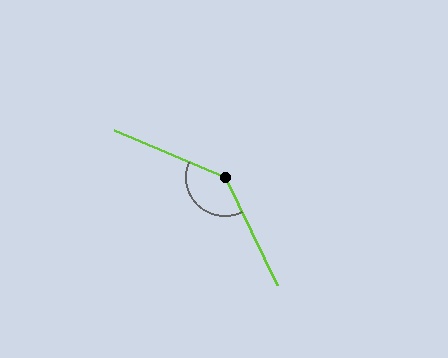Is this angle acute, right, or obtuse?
It is obtuse.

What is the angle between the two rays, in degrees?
Approximately 139 degrees.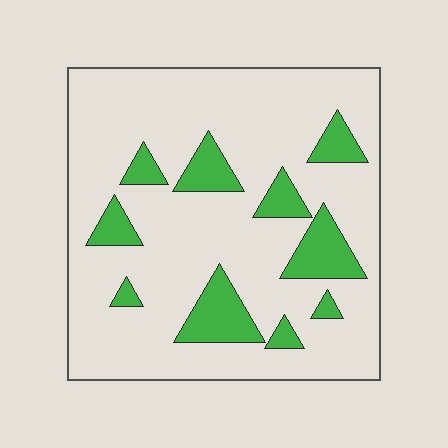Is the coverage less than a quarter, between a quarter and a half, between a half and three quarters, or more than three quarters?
Less than a quarter.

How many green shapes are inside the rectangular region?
10.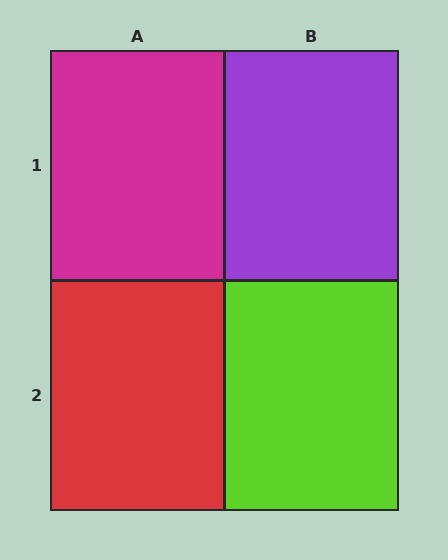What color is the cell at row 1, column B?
Purple.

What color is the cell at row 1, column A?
Magenta.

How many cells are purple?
1 cell is purple.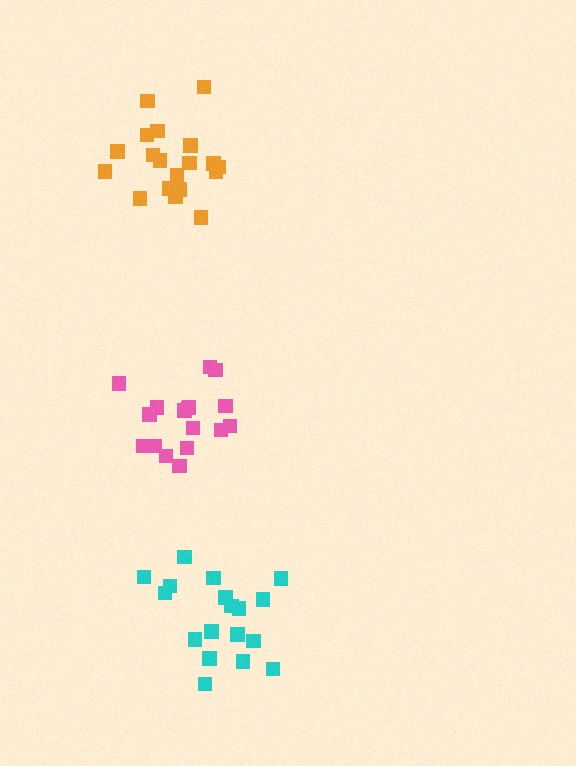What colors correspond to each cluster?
The clusters are colored: pink, cyan, orange.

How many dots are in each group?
Group 1: 17 dots, Group 2: 18 dots, Group 3: 19 dots (54 total).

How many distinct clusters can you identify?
There are 3 distinct clusters.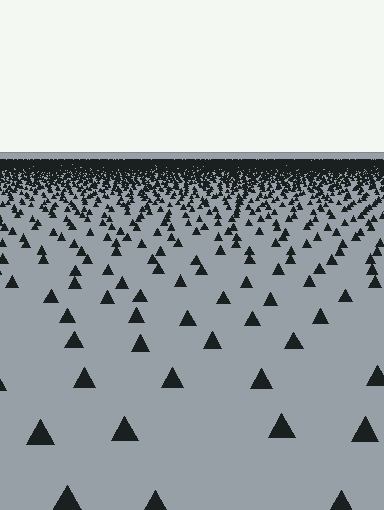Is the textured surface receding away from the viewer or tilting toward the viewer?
The surface is receding away from the viewer. Texture elements get smaller and denser toward the top.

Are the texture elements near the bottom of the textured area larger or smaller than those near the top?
Larger. Near the bottom, elements are closer to the viewer and appear at a bigger on-screen size.